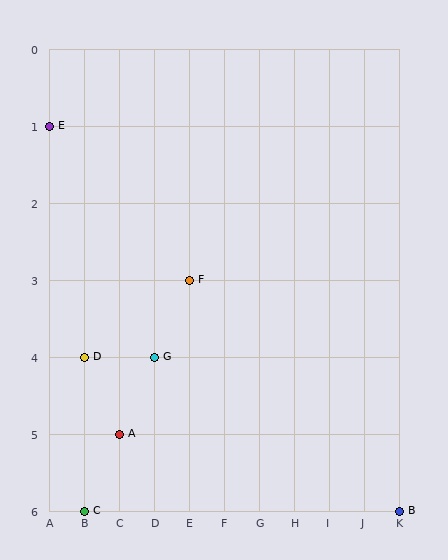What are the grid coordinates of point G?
Point G is at grid coordinates (D, 4).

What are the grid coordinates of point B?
Point B is at grid coordinates (K, 6).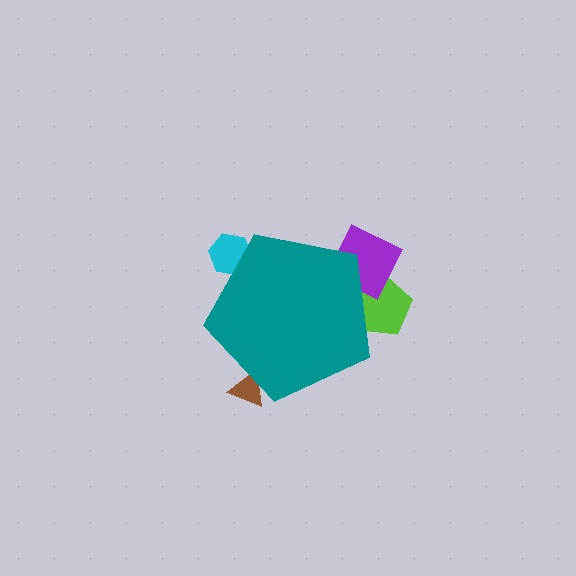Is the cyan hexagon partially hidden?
Yes, the cyan hexagon is partially hidden behind the teal pentagon.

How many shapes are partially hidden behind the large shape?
4 shapes are partially hidden.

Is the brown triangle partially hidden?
Yes, the brown triangle is partially hidden behind the teal pentagon.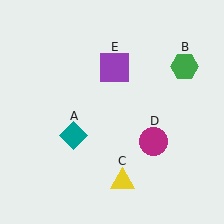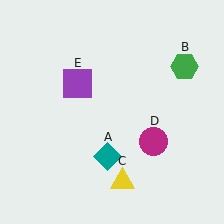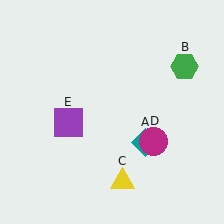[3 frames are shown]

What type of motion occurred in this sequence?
The teal diamond (object A), purple square (object E) rotated counterclockwise around the center of the scene.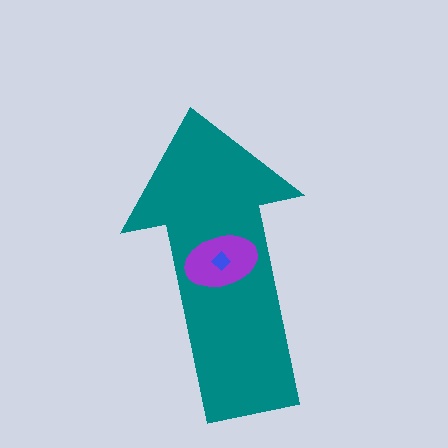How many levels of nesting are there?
3.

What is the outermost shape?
The teal arrow.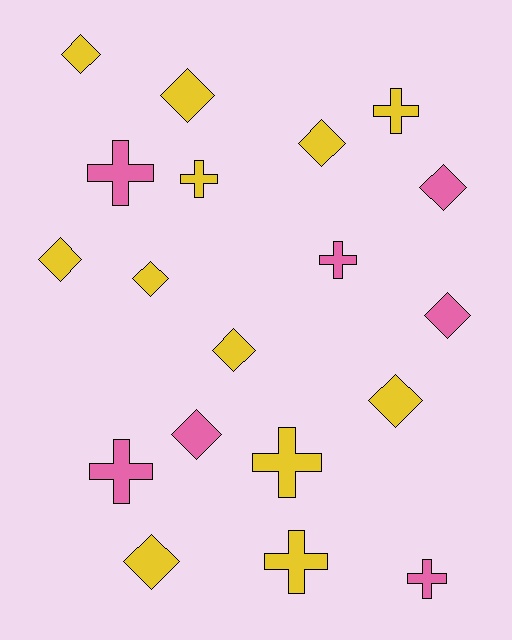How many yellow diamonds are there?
There are 8 yellow diamonds.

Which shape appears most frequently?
Diamond, with 11 objects.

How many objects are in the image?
There are 19 objects.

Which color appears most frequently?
Yellow, with 12 objects.